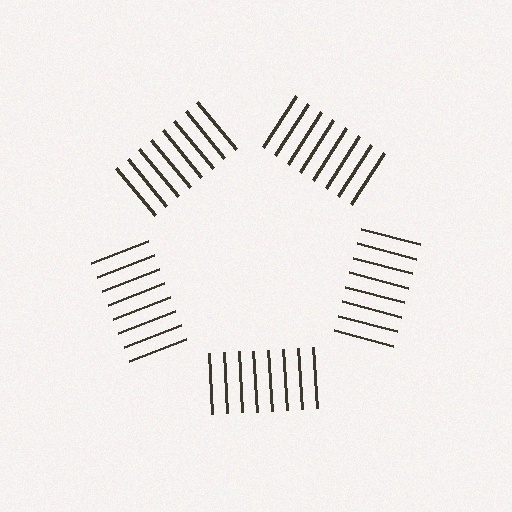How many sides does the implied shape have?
5 sides — the line-ends trace a pentagon.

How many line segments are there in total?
40 — 8 along each of the 5 edges.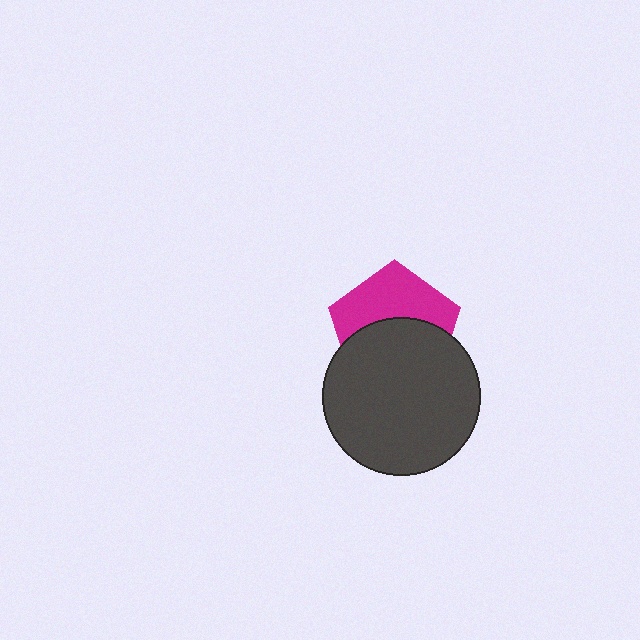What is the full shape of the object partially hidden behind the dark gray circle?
The partially hidden object is a magenta pentagon.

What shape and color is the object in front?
The object in front is a dark gray circle.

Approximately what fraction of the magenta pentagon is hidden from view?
Roughly 53% of the magenta pentagon is hidden behind the dark gray circle.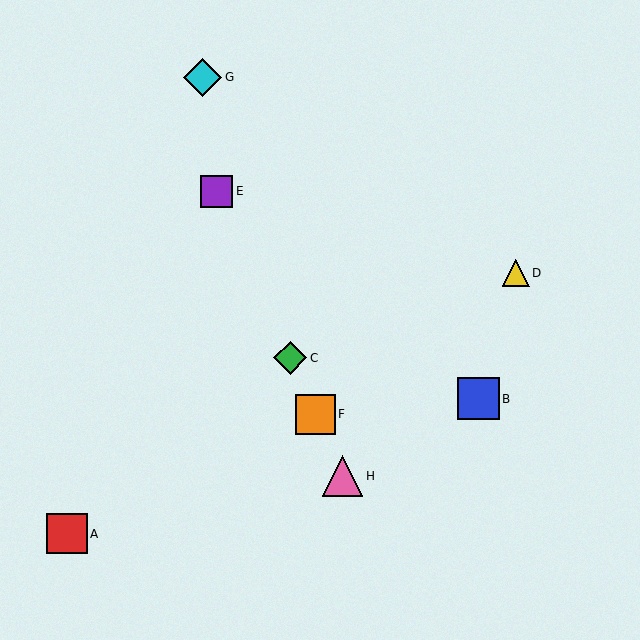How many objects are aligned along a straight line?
4 objects (C, E, F, H) are aligned along a straight line.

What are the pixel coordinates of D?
Object D is at (516, 273).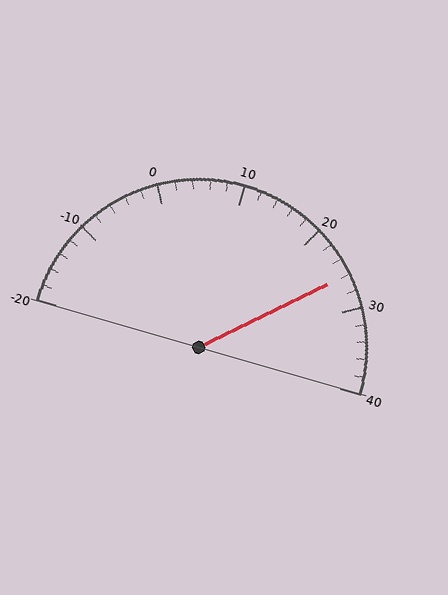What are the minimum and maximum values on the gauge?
The gauge ranges from -20 to 40.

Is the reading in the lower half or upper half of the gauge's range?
The reading is in the upper half of the range (-20 to 40).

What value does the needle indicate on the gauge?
The needle indicates approximately 26.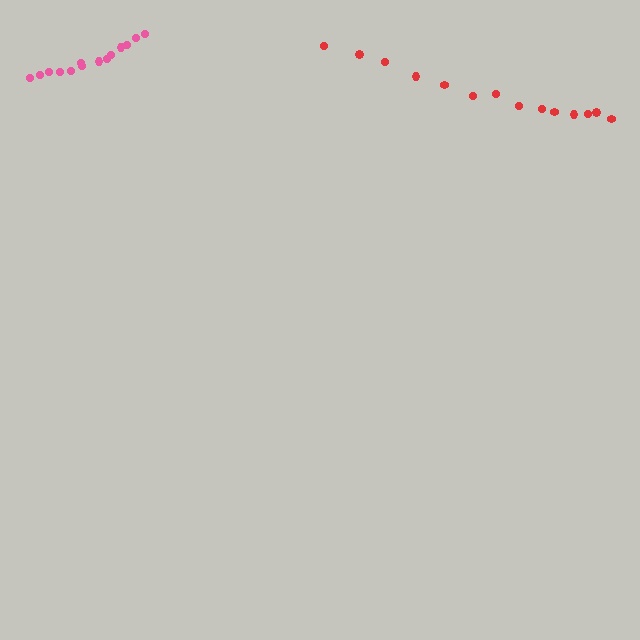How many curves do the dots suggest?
There are 2 distinct paths.